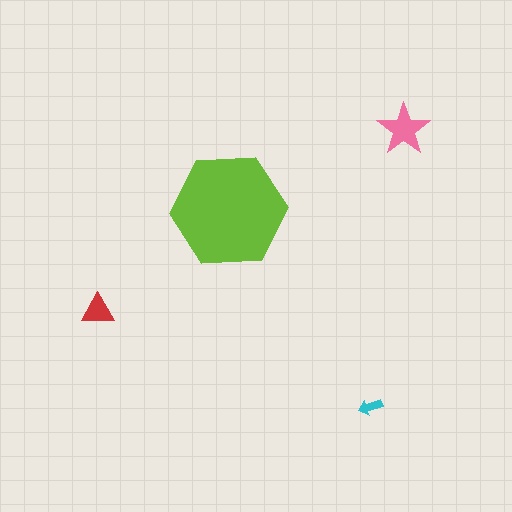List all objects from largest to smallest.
The lime hexagon, the pink star, the red triangle, the cyan arrow.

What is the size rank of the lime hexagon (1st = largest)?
1st.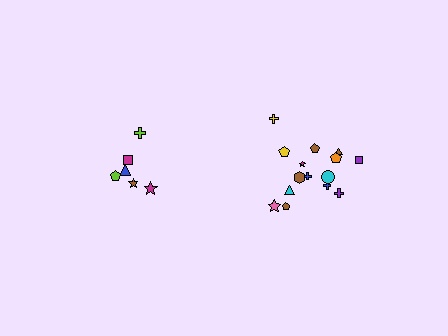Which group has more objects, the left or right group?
The right group.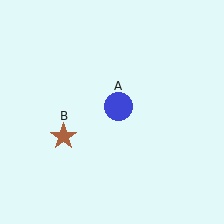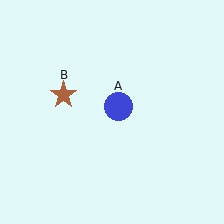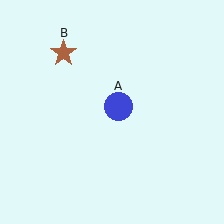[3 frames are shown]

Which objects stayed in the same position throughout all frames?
Blue circle (object A) remained stationary.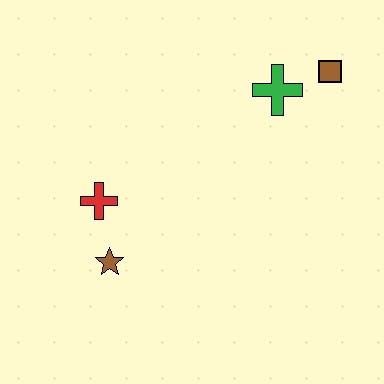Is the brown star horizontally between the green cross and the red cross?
Yes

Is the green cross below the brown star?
No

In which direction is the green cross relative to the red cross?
The green cross is to the right of the red cross.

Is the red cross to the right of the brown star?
No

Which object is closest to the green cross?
The brown square is closest to the green cross.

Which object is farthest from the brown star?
The brown square is farthest from the brown star.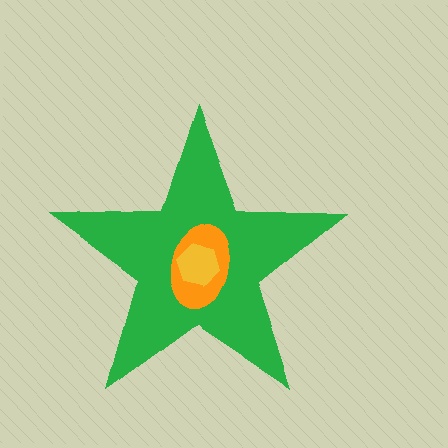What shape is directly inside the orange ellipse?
The yellow hexagon.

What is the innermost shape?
The yellow hexagon.